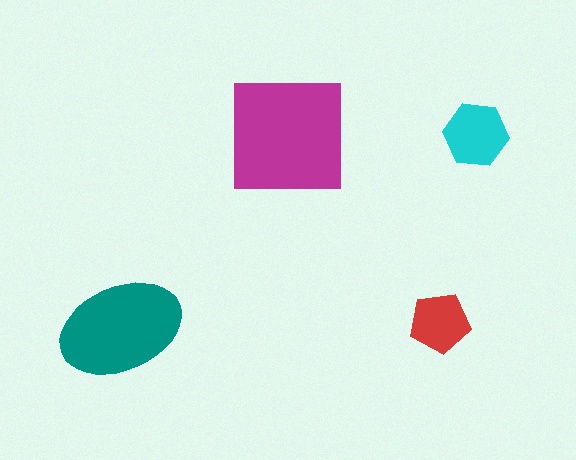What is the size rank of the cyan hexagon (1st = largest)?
3rd.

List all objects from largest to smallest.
The magenta square, the teal ellipse, the cyan hexagon, the red pentagon.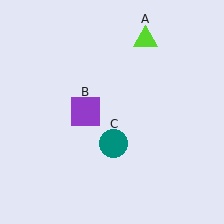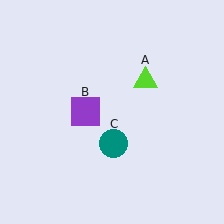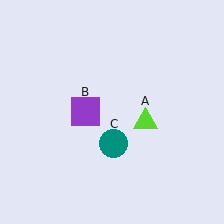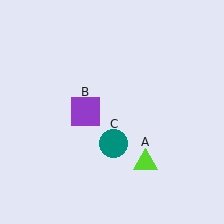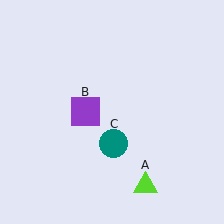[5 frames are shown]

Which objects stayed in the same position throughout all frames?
Purple square (object B) and teal circle (object C) remained stationary.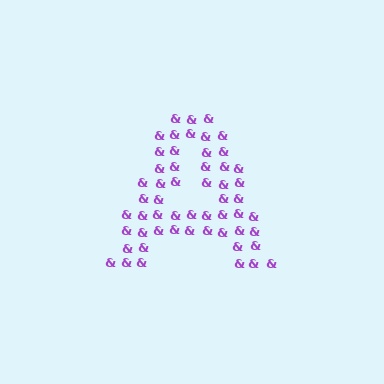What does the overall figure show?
The overall figure shows the letter A.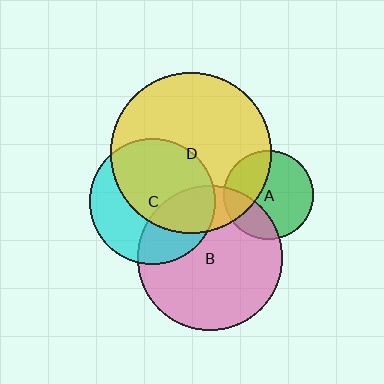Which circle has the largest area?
Circle D (yellow).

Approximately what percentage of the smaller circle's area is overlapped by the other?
Approximately 35%.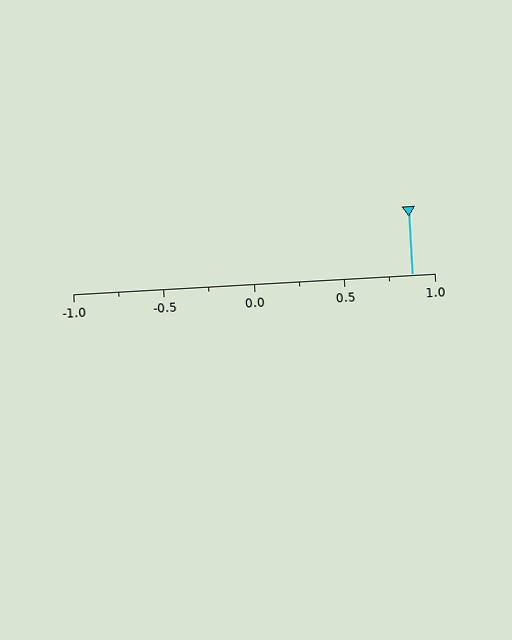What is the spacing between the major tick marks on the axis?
The major ticks are spaced 0.5 apart.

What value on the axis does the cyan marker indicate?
The marker indicates approximately 0.88.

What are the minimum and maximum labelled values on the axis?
The axis runs from -1.0 to 1.0.